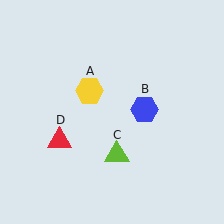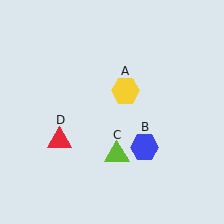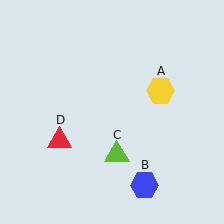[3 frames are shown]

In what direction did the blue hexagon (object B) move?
The blue hexagon (object B) moved down.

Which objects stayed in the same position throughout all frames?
Lime triangle (object C) and red triangle (object D) remained stationary.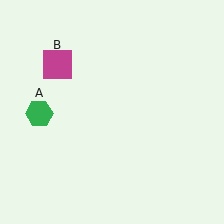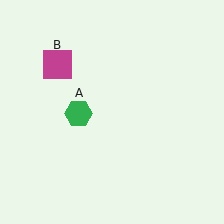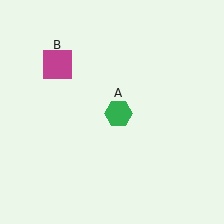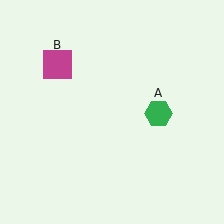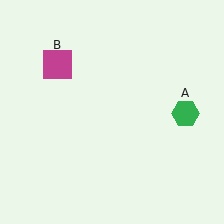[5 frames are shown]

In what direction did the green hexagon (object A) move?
The green hexagon (object A) moved right.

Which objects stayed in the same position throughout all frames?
Magenta square (object B) remained stationary.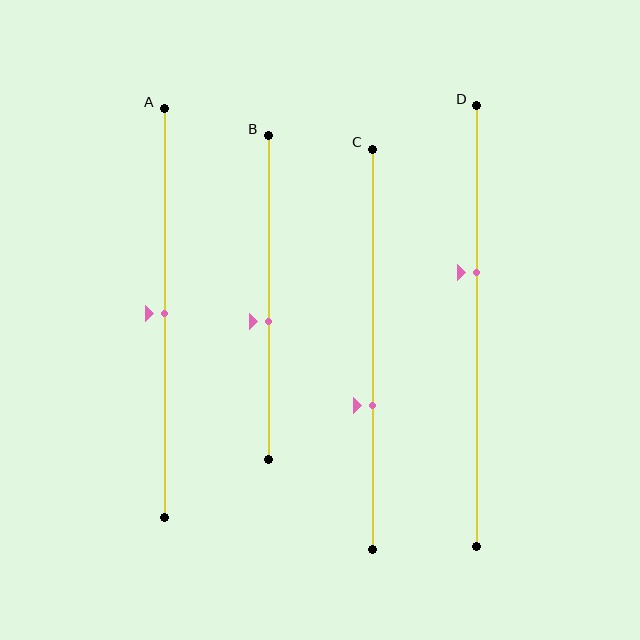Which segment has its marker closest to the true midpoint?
Segment A has its marker closest to the true midpoint.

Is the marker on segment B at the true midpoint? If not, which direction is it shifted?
No, the marker on segment B is shifted downward by about 7% of the segment length.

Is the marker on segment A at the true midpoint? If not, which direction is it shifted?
Yes, the marker on segment A is at the true midpoint.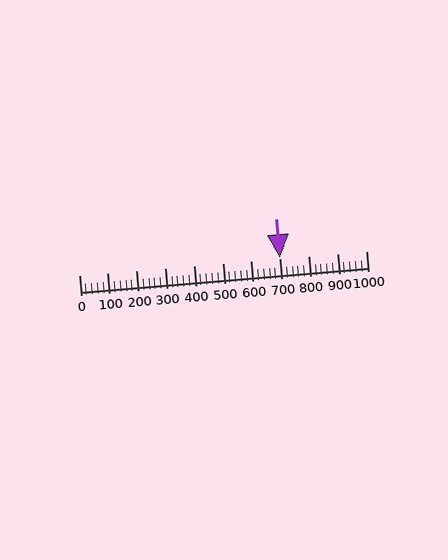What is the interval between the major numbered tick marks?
The major tick marks are spaced 100 units apart.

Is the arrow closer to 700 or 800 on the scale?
The arrow is closer to 700.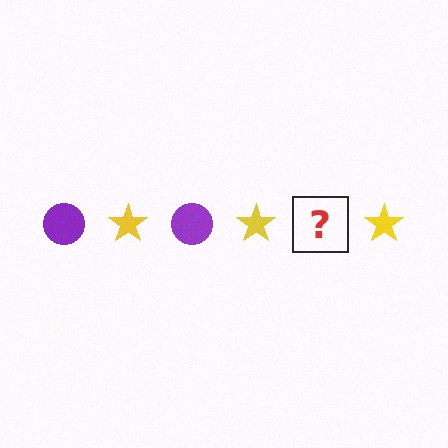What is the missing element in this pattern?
The missing element is a purple circle.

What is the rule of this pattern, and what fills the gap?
The rule is that the pattern alternates between purple circle and yellow star. The gap should be filled with a purple circle.